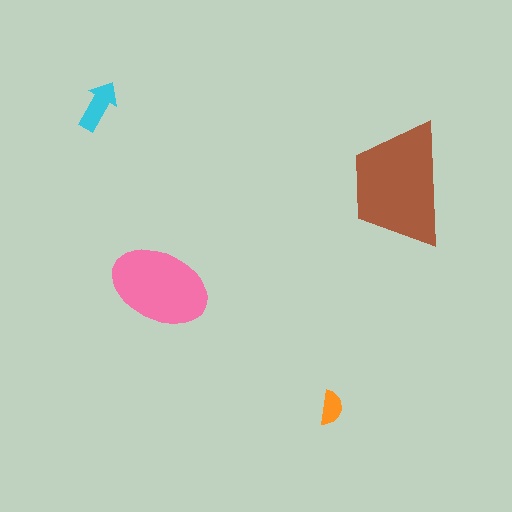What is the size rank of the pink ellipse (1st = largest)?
2nd.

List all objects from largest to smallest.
The brown trapezoid, the pink ellipse, the cyan arrow, the orange semicircle.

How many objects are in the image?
There are 4 objects in the image.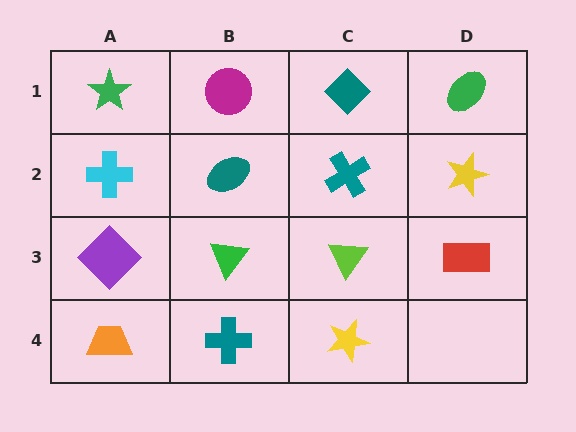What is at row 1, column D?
A green ellipse.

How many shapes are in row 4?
3 shapes.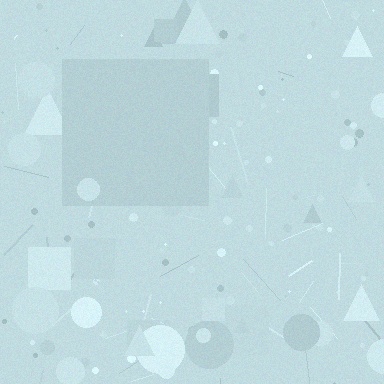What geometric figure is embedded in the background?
A square is embedded in the background.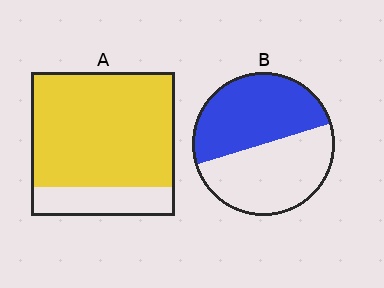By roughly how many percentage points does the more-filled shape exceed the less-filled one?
By roughly 30 percentage points (A over B).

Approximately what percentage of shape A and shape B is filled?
A is approximately 80% and B is approximately 50%.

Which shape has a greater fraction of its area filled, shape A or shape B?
Shape A.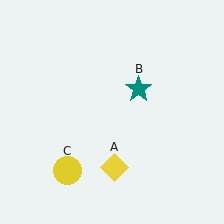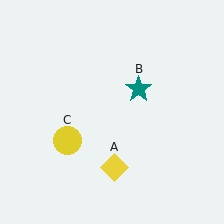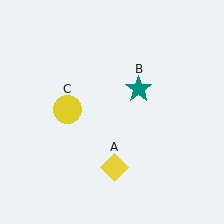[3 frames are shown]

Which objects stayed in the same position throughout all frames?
Yellow diamond (object A) and teal star (object B) remained stationary.